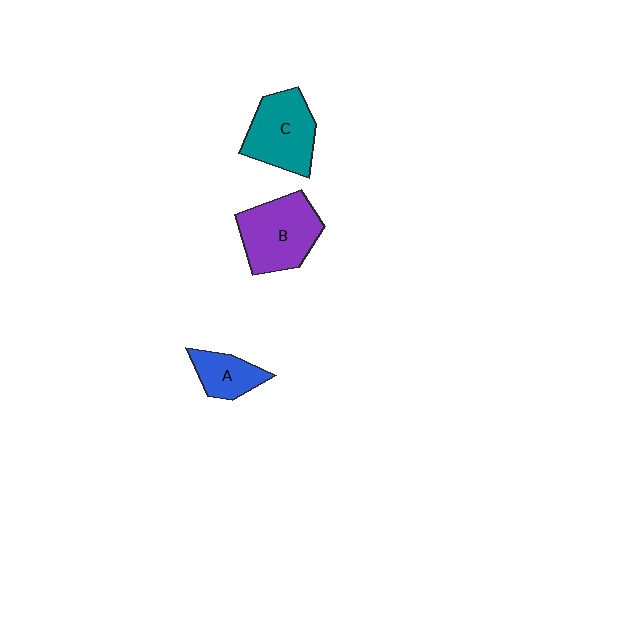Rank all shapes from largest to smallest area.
From largest to smallest: B (purple), C (teal), A (blue).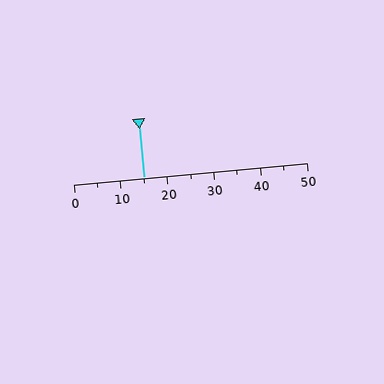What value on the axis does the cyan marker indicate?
The marker indicates approximately 15.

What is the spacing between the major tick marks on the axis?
The major ticks are spaced 10 apart.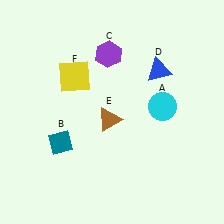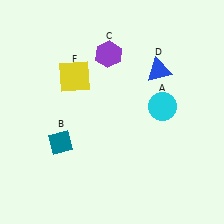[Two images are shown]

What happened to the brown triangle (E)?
The brown triangle (E) was removed in Image 2. It was in the bottom-left area of Image 1.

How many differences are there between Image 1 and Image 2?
There is 1 difference between the two images.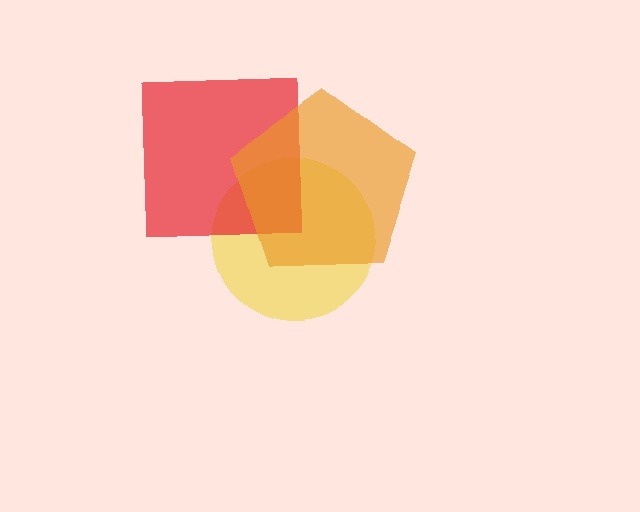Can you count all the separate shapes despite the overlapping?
Yes, there are 3 separate shapes.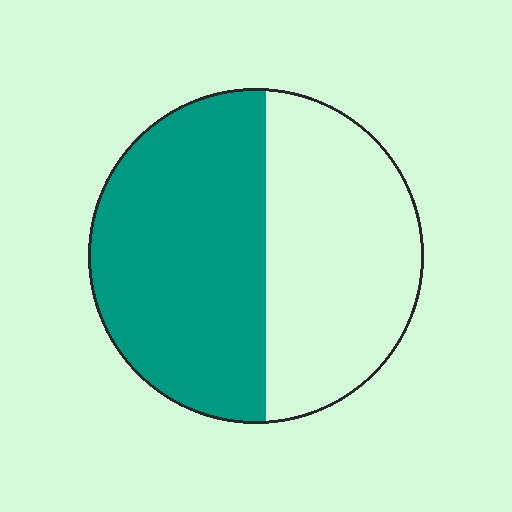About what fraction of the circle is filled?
About one half (1/2).